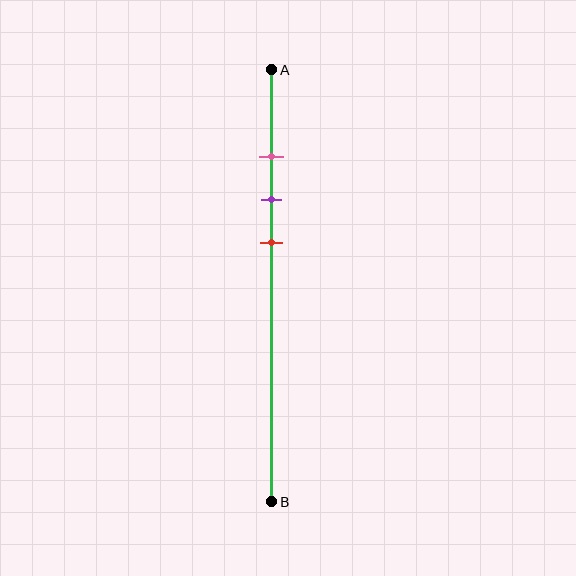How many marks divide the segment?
There are 3 marks dividing the segment.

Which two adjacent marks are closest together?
The pink and purple marks are the closest adjacent pair.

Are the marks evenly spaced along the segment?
Yes, the marks are approximately evenly spaced.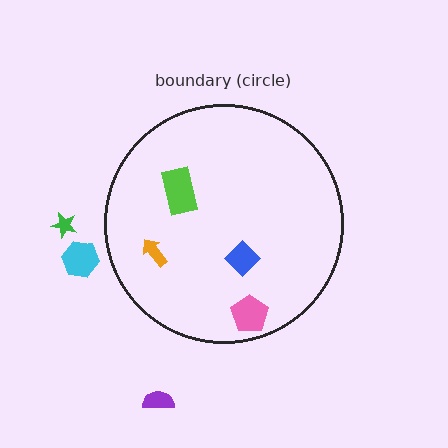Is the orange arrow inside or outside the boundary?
Inside.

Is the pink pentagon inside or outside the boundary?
Inside.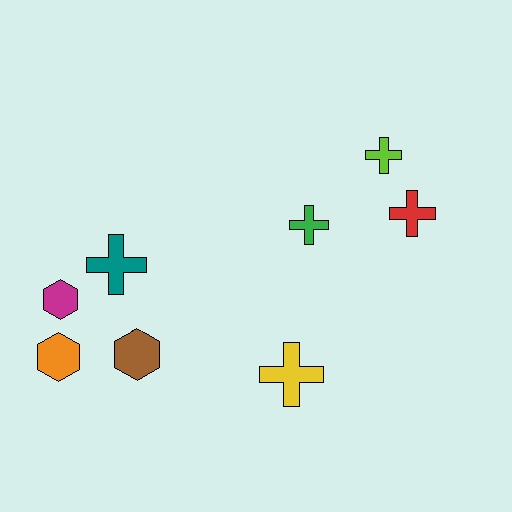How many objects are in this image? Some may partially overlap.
There are 8 objects.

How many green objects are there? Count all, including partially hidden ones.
There is 1 green object.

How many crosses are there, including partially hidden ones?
There are 5 crosses.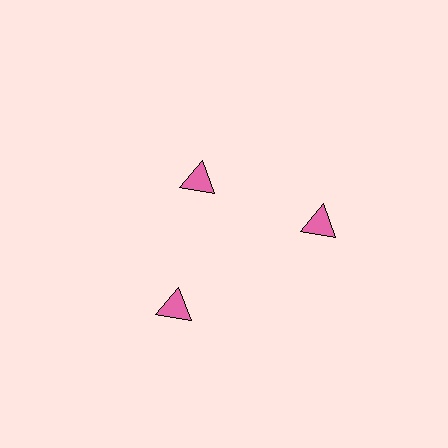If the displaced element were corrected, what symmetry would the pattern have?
It would have 3-fold rotational symmetry — the pattern would map onto itself every 120 degrees.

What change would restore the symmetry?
The symmetry would be restored by moving it outward, back onto the ring so that all 3 triangles sit at equal angles and equal distance from the center.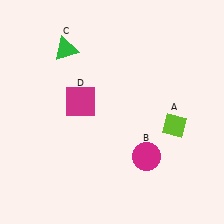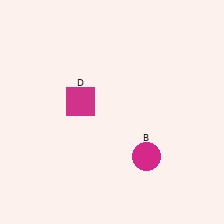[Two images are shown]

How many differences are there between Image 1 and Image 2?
There are 2 differences between the two images.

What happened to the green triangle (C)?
The green triangle (C) was removed in Image 2. It was in the top-left area of Image 1.